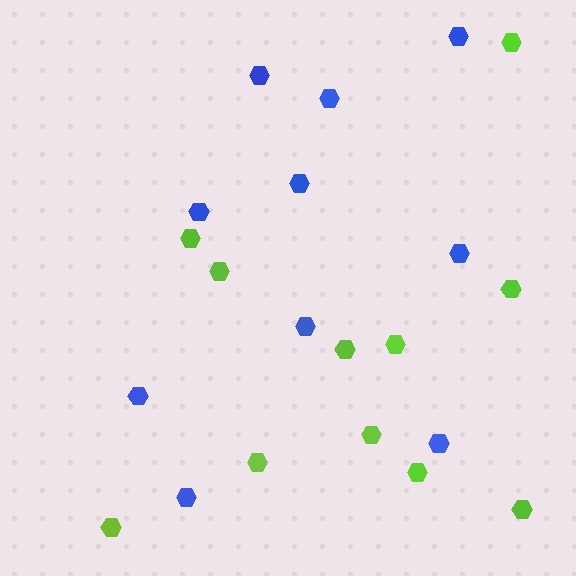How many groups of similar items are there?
There are 2 groups: one group of blue hexagons (10) and one group of lime hexagons (11).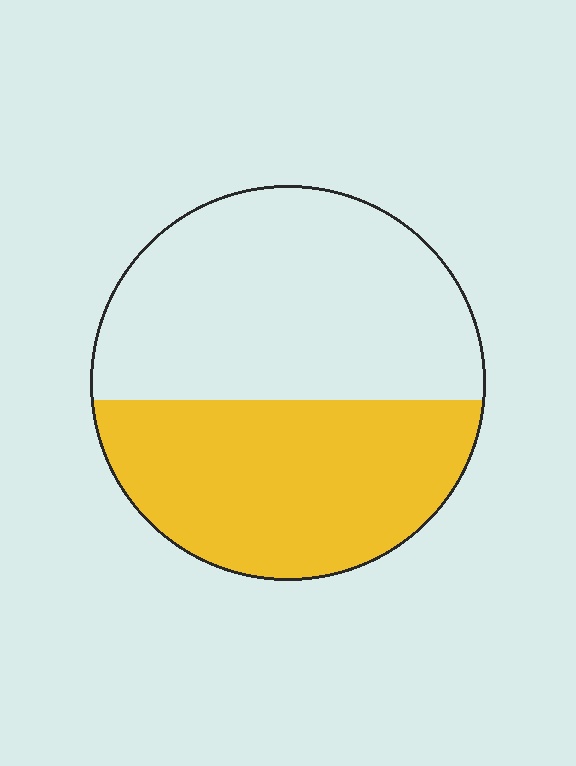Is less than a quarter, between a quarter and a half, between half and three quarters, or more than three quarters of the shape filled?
Between a quarter and a half.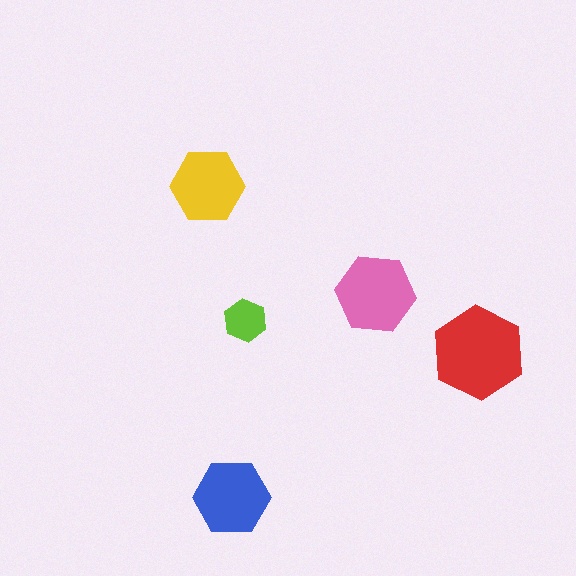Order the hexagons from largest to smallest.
the red one, the pink one, the blue one, the yellow one, the lime one.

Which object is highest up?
The yellow hexagon is topmost.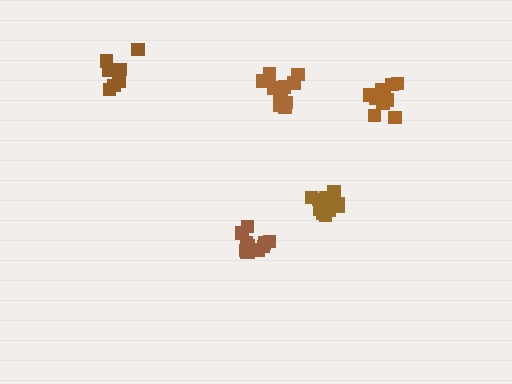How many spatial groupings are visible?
There are 5 spatial groupings.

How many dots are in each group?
Group 1: 12 dots, Group 2: 9 dots, Group 3: 12 dots, Group 4: 11 dots, Group 5: 14 dots (58 total).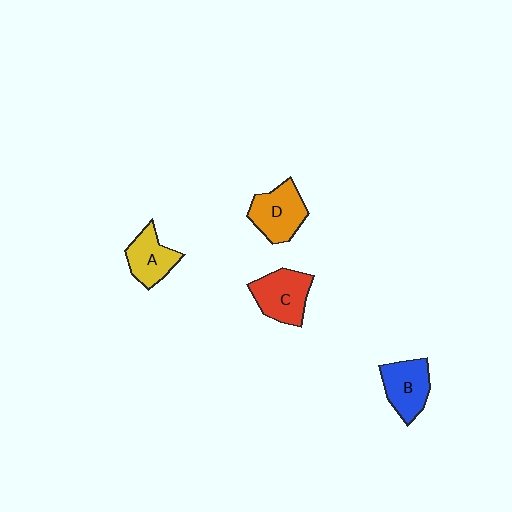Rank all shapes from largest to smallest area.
From largest to smallest: C (red), D (orange), B (blue), A (yellow).